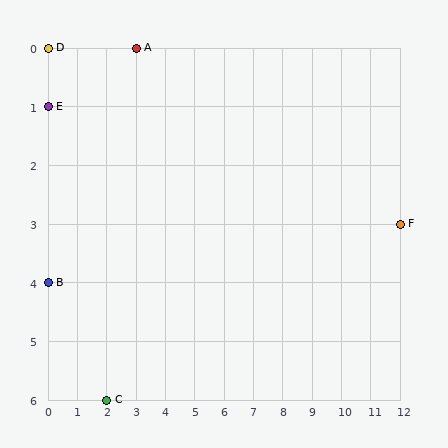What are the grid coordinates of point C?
Point C is at grid coordinates (2, 6).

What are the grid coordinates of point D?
Point D is at grid coordinates (0, 0).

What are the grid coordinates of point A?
Point A is at grid coordinates (3, 0).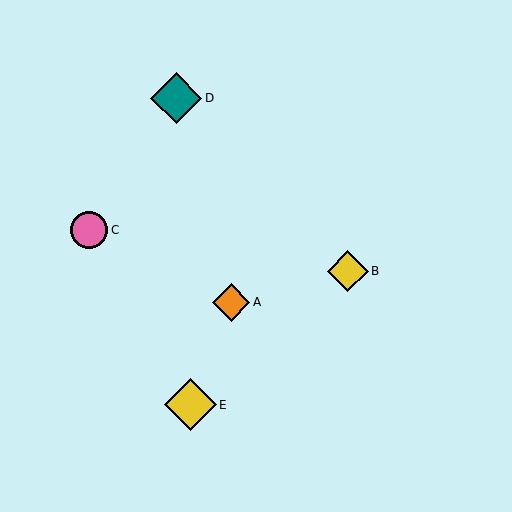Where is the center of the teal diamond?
The center of the teal diamond is at (176, 98).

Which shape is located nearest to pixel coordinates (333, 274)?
The yellow diamond (labeled B) at (348, 271) is nearest to that location.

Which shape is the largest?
The yellow diamond (labeled E) is the largest.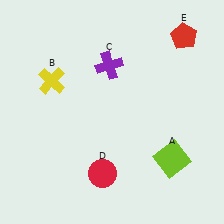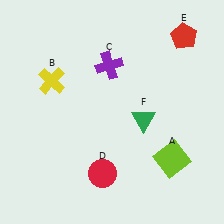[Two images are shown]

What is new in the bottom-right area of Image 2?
A green triangle (F) was added in the bottom-right area of Image 2.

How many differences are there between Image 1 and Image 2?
There is 1 difference between the two images.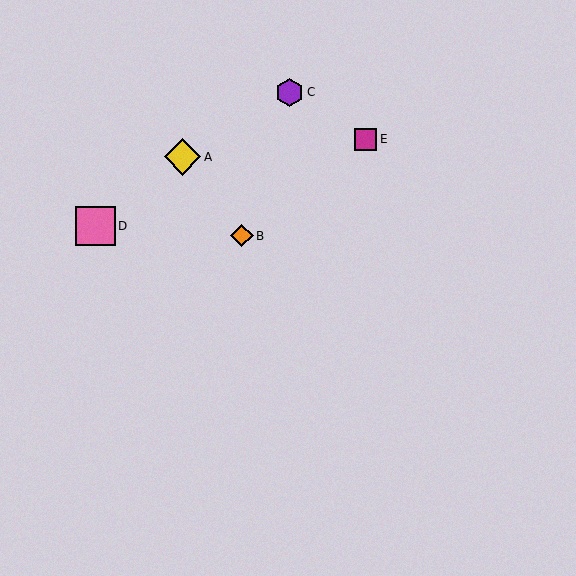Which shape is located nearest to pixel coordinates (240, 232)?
The orange diamond (labeled B) at (242, 236) is nearest to that location.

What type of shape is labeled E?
Shape E is a magenta square.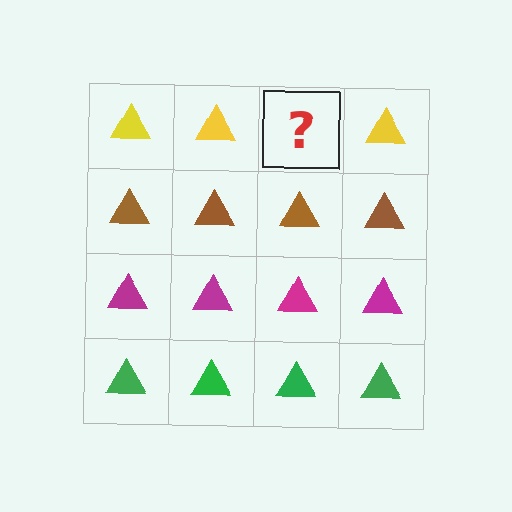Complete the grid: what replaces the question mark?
The question mark should be replaced with a yellow triangle.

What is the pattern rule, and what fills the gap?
The rule is that each row has a consistent color. The gap should be filled with a yellow triangle.